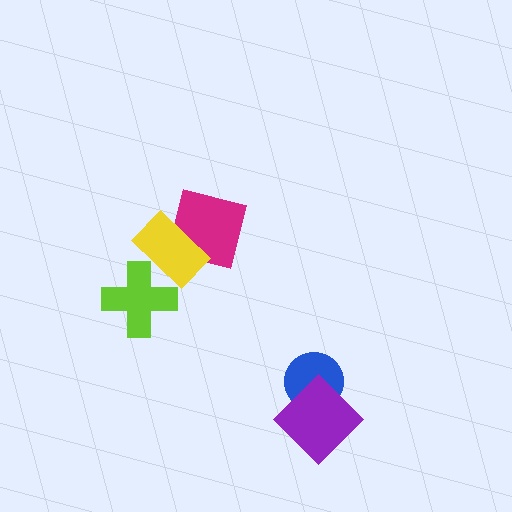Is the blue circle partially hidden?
Yes, it is partially covered by another shape.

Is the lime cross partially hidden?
Yes, it is partially covered by another shape.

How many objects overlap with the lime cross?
1 object overlaps with the lime cross.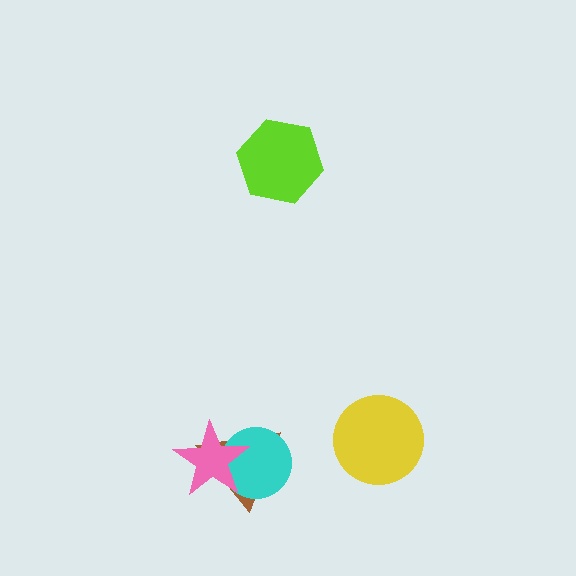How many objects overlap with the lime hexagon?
0 objects overlap with the lime hexagon.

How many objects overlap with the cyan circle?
2 objects overlap with the cyan circle.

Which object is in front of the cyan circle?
The pink star is in front of the cyan circle.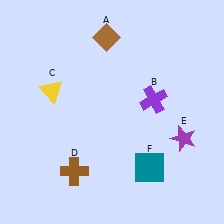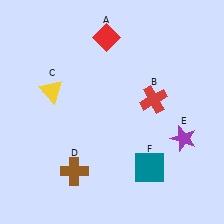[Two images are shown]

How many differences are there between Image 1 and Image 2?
There are 2 differences between the two images.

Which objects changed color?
A changed from brown to red. B changed from purple to red.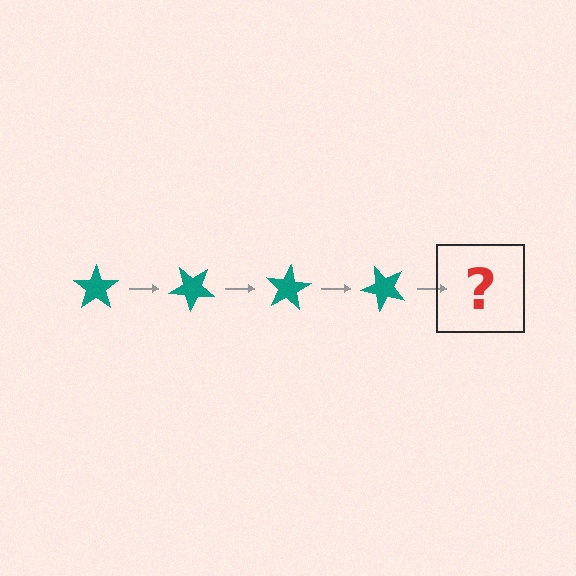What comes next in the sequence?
The next element should be a teal star rotated 160 degrees.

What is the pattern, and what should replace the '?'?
The pattern is that the star rotates 40 degrees each step. The '?' should be a teal star rotated 160 degrees.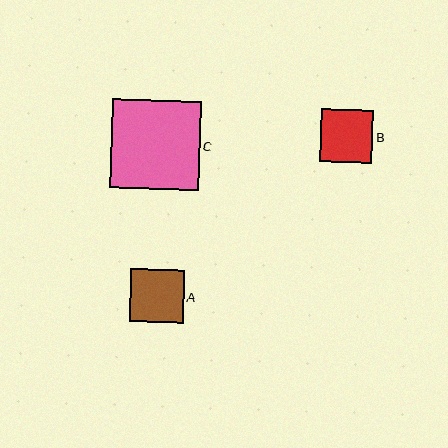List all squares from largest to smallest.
From largest to smallest: C, A, B.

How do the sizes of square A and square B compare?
Square A and square B are approximately the same size.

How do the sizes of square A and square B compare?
Square A and square B are approximately the same size.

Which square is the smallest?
Square B is the smallest with a size of approximately 53 pixels.